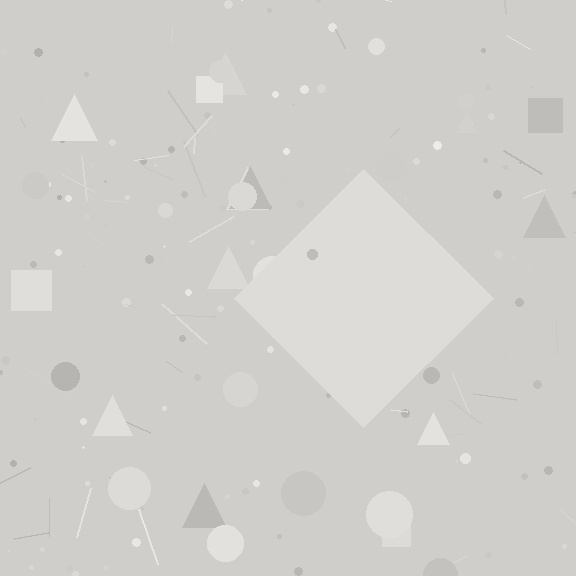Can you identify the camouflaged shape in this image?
The camouflaged shape is a diamond.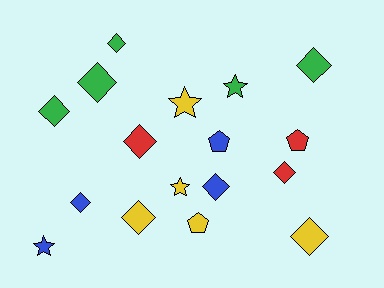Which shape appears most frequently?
Diamond, with 10 objects.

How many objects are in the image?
There are 17 objects.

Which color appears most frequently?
Green, with 5 objects.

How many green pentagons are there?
There are no green pentagons.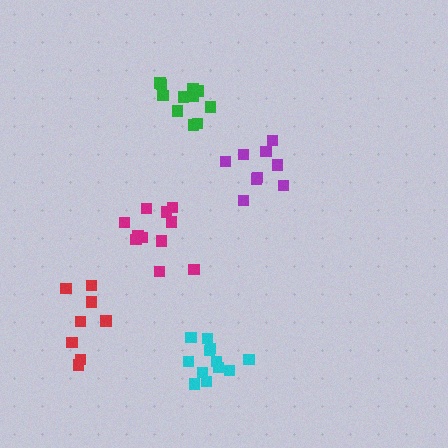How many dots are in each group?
Group 1: 9 dots, Group 2: 11 dots, Group 3: 11 dots, Group 4: 8 dots, Group 5: 12 dots (51 total).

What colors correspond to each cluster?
The clusters are colored: purple, magenta, green, red, cyan.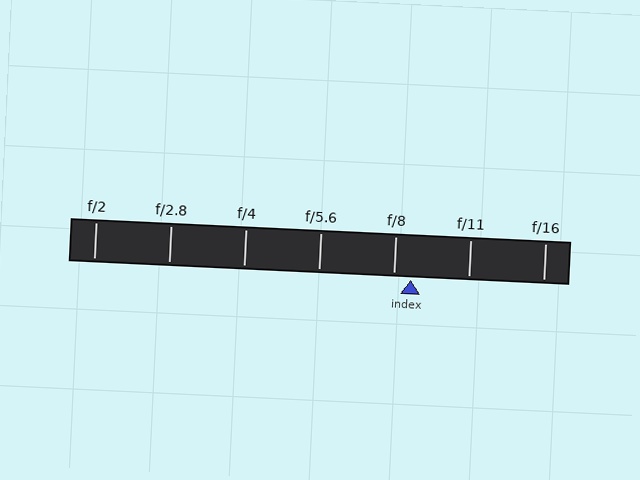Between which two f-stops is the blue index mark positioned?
The index mark is between f/8 and f/11.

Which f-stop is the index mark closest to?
The index mark is closest to f/8.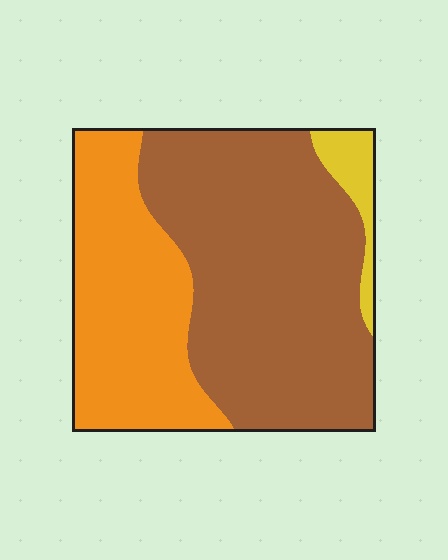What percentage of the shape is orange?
Orange covers around 35% of the shape.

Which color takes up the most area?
Brown, at roughly 60%.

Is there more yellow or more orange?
Orange.